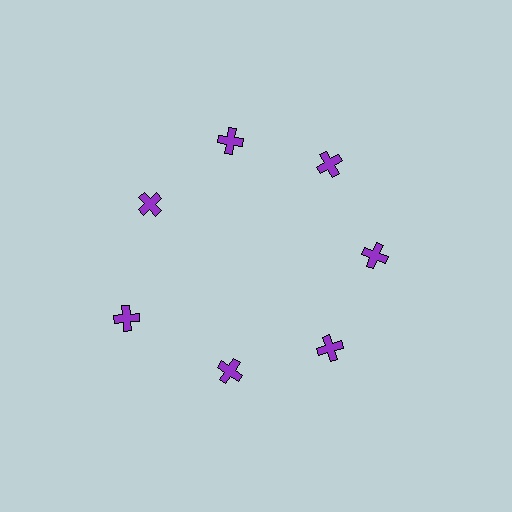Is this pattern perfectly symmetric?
No. The 7 purple crosses are arranged in a ring, but one element near the 8 o'clock position is pushed outward from the center, breaking the 7-fold rotational symmetry.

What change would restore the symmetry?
The symmetry would be restored by moving it inward, back onto the ring so that all 7 crosses sit at equal angles and equal distance from the center.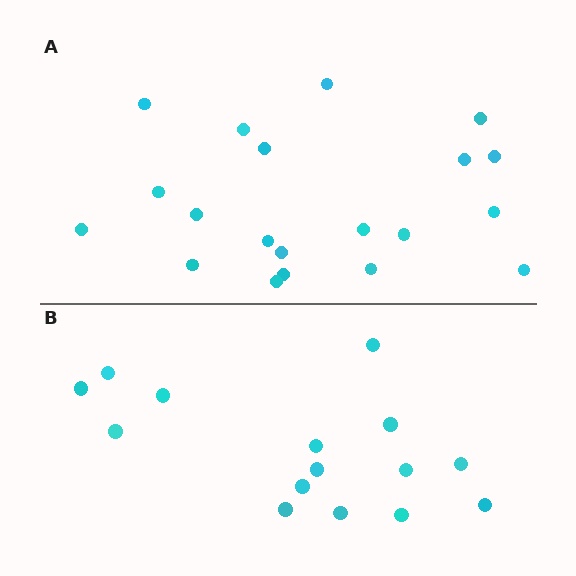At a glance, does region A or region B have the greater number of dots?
Region A (the top region) has more dots.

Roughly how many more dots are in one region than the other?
Region A has about 5 more dots than region B.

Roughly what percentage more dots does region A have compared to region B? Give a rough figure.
About 35% more.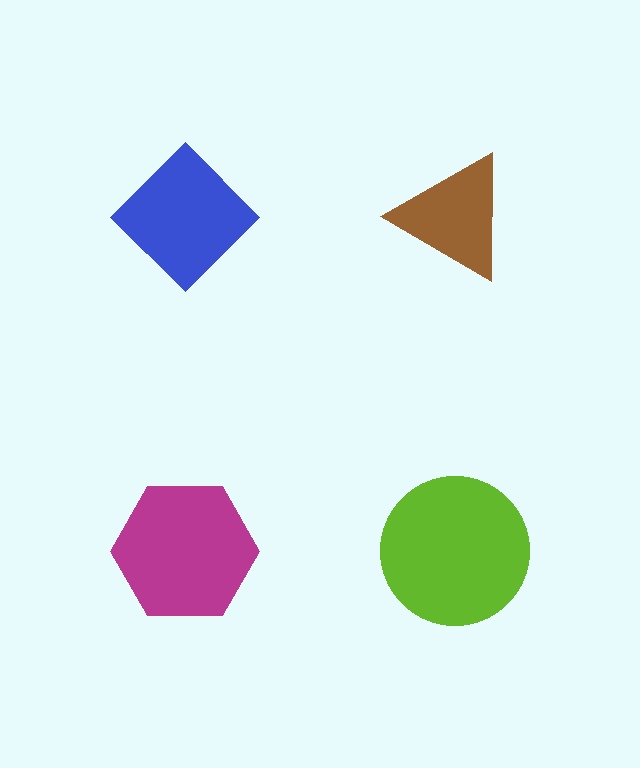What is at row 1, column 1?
A blue diamond.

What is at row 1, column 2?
A brown triangle.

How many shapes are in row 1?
2 shapes.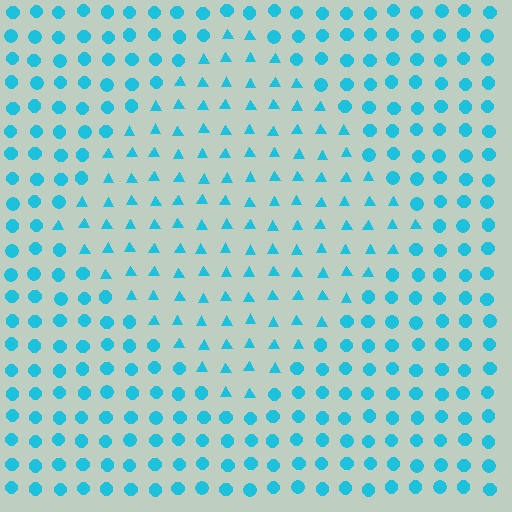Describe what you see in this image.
The image is filled with small cyan elements arranged in a uniform grid. A diamond-shaped region contains triangles, while the surrounding area contains circles. The boundary is defined purely by the change in element shape.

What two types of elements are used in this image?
The image uses triangles inside the diamond region and circles outside it.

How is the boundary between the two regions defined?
The boundary is defined by a change in element shape: triangles inside vs. circles outside. All elements share the same color and spacing.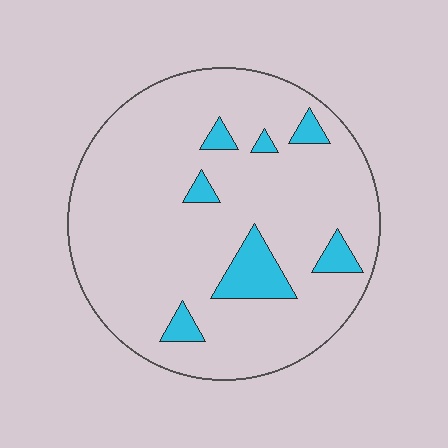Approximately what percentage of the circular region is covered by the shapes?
Approximately 10%.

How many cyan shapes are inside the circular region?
7.